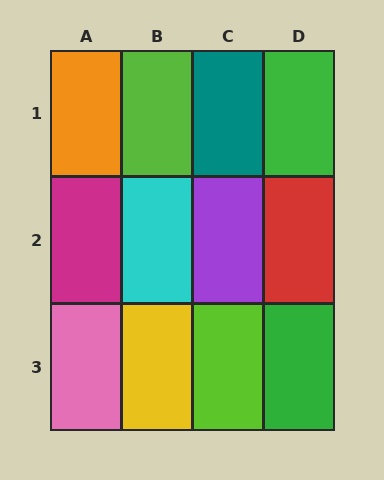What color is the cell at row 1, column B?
Lime.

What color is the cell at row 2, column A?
Magenta.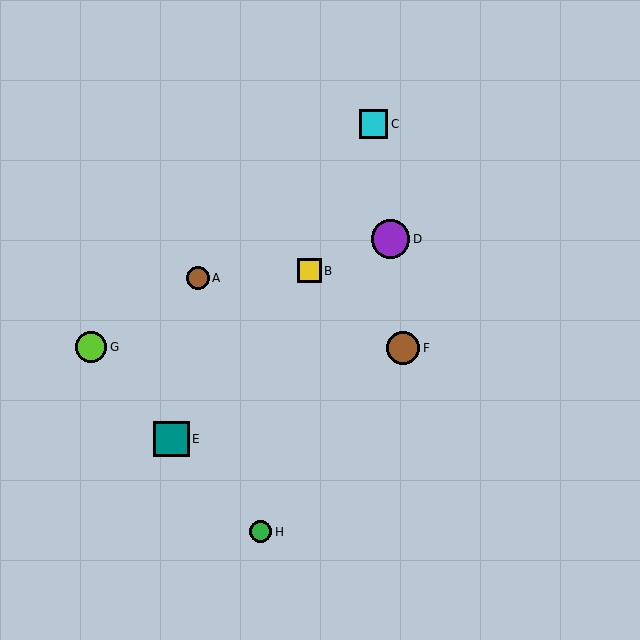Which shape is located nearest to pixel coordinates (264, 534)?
The green circle (labeled H) at (261, 532) is nearest to that location.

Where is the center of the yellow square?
The center of the yellow square is at (310, 271).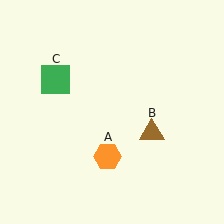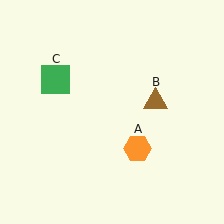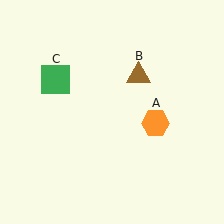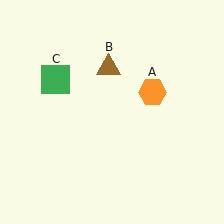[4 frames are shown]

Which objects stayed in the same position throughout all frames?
Green square (object C) remained stationary.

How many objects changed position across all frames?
2 objects changed position: orange hexagon (object A), brown triangle (object B).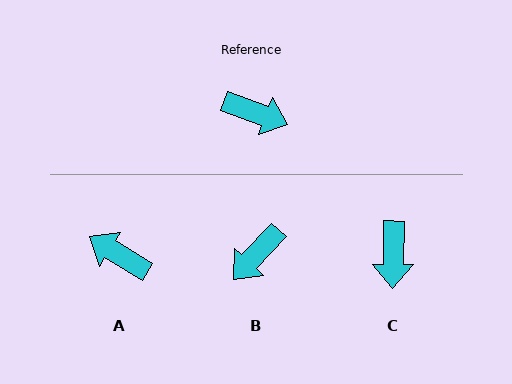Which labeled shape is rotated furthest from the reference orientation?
A, about 169 degrees away.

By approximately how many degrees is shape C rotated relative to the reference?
Approximately 71 degrees clockwise.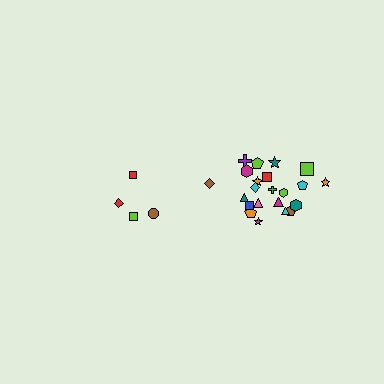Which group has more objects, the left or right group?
The right group.